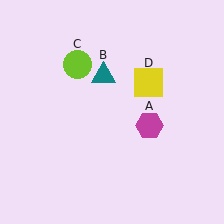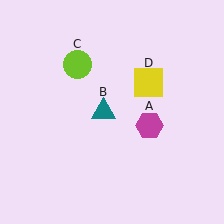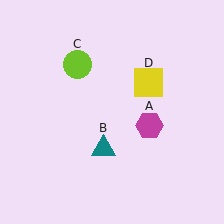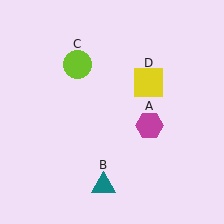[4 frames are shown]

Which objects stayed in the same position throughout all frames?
Magenta hexagon (object A) and lime circle (object C) and yellow square (object D) remained stationary.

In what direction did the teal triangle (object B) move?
The teal triangle (object B) moved down.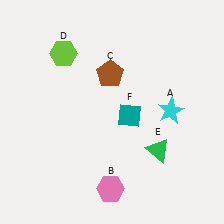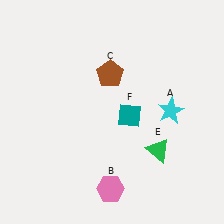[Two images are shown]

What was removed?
The lime hexagon (D) was removed in Image 2.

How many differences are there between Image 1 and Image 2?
There is 1 difference between the two images.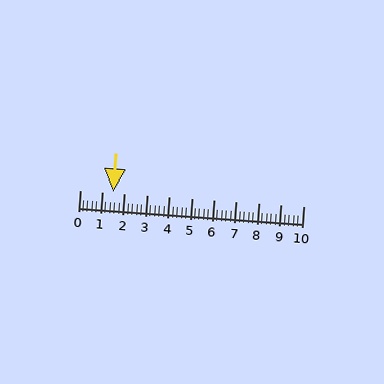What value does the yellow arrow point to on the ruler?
The yellow arrow points to approximately 1.5.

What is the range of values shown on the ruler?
The ruler shows values from 0 to 10.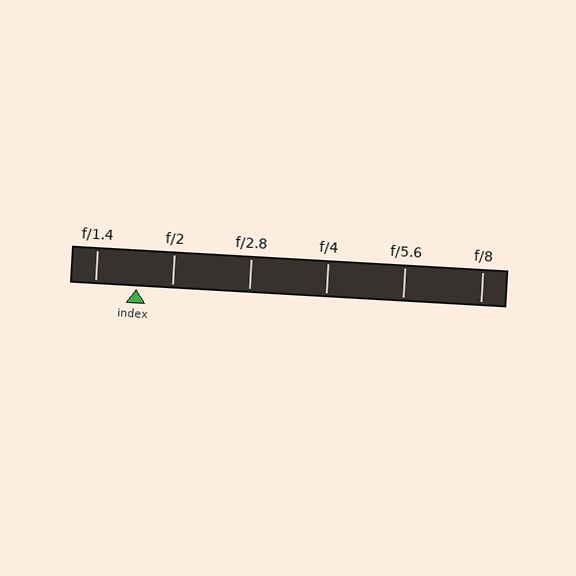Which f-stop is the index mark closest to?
The index mark is closest to f/2.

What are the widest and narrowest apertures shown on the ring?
The widest aperture shown is f/1.4 and the narrowest is f/8.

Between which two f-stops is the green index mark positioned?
The index mark is between f/1.4 and f/2.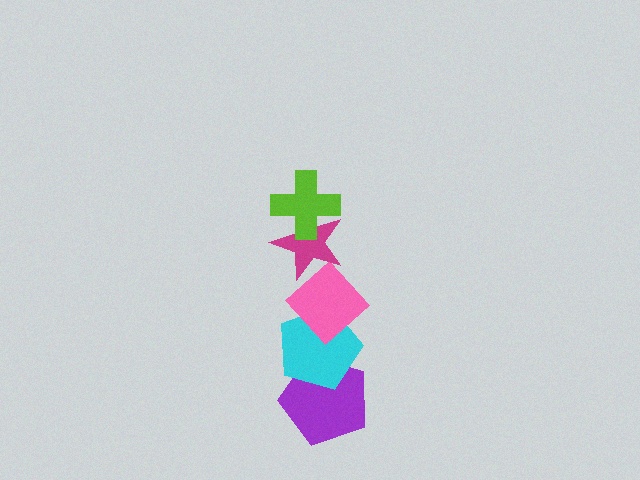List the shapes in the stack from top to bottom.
From top to bottom: the lime cross, the magenta star, the pink diamond, the cyan pentagon, the purple pentagon.